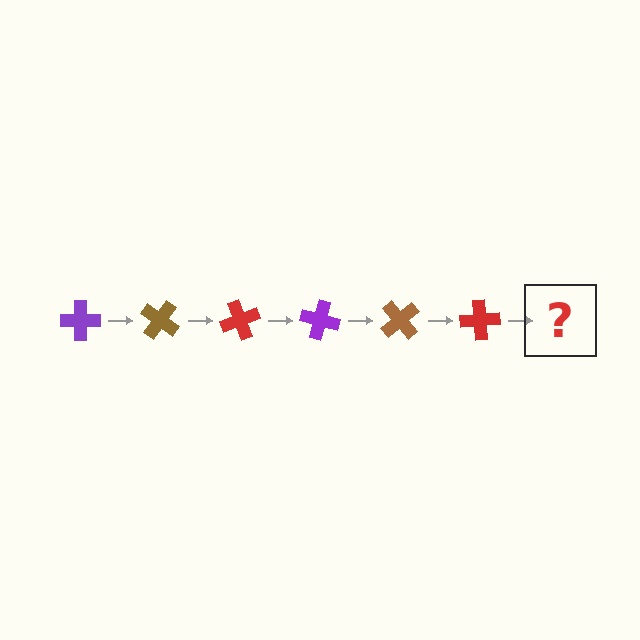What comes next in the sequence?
The next element should be a purple cross, rotated 210 degrees from the start.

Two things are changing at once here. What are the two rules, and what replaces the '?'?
The two rules are that it rotates 35 degrees each step and the color cycles through purple, brown, and red. The '?' should be a purple cross, rotated 210 degrees from the start.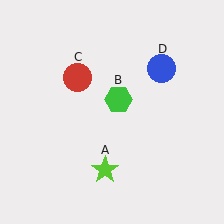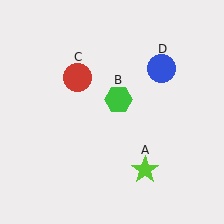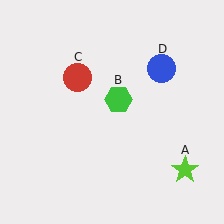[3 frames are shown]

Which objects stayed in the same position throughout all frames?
Green hexagon (object B) and red circle (object C) and blue circle (object D) remained stationary.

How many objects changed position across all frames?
1 object changed position: lime star (object A).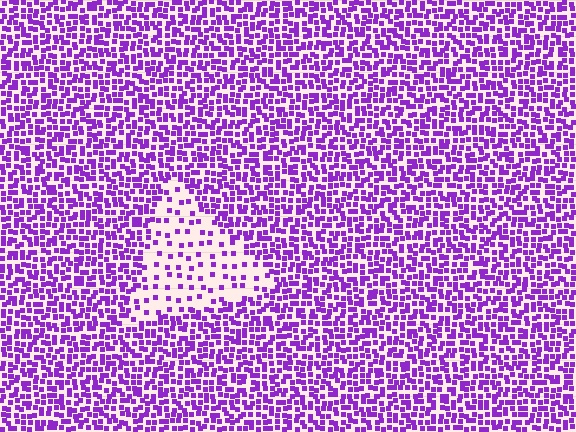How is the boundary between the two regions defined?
The boundary is defined by a change in element density (approximately 2.8x ratio). All elements are the same color, size, and shape.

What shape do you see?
I see a triangle.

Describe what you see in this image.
The image contains small purple elements arranged at two different densities. A triangle-shaped region is visible where the elements are less densely packed than the surrounding area.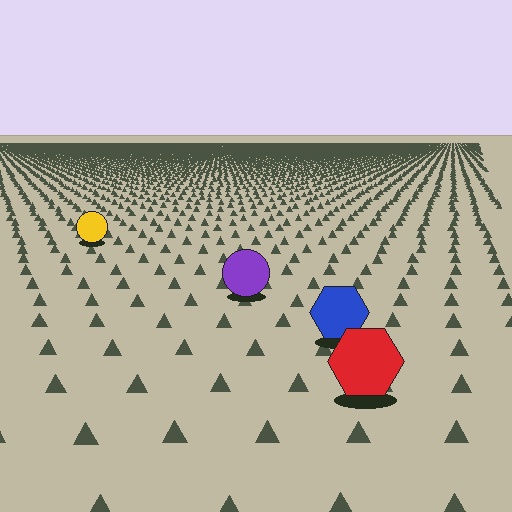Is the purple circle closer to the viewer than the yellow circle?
Yes. The purple circle is closer — you can tell from the texture gradient: the ground texture is coarser near it.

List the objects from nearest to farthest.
From nearest to farthest: the red hexagon, the blue hexagon, the purple circle, the yellow circle.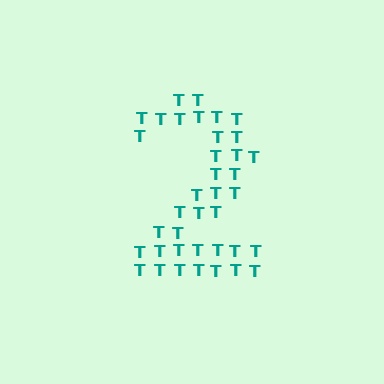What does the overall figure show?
The overall figure shows the digit 2.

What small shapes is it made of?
It is made of small letter T's.